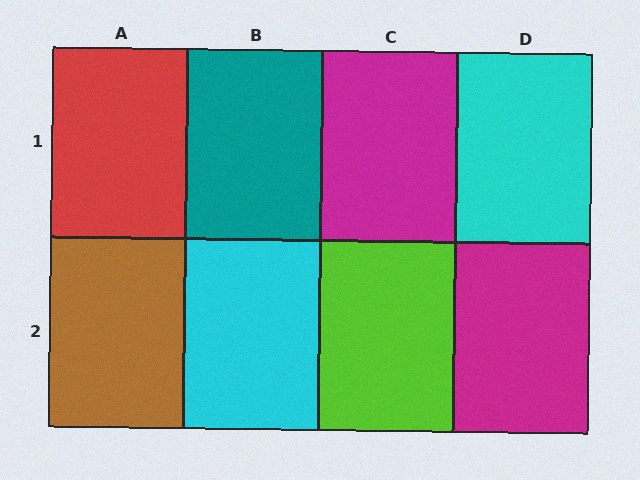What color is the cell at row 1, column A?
Red.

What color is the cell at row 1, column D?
Cyan.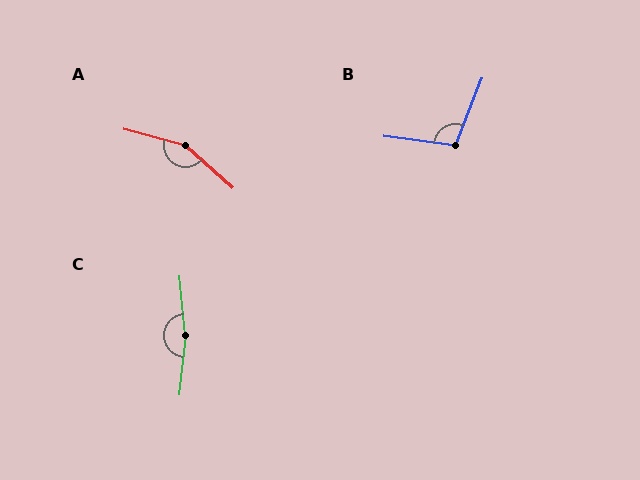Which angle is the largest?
C, at approximately 168 degrees.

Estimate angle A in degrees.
Approximately 154 degrees.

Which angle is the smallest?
B, at approximately 104 degrees.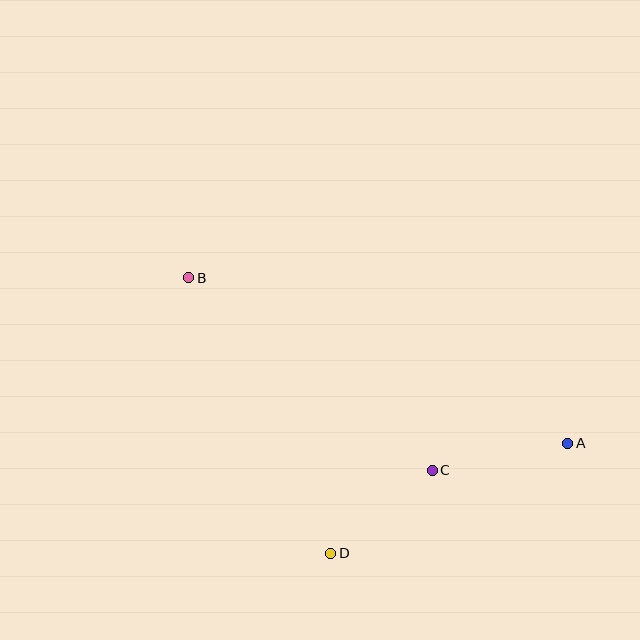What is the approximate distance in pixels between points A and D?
The distance between A and D is approximately 261 pixels.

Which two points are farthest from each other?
Points A and B are farthest from each other.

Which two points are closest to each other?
Points C and D are closest to each other.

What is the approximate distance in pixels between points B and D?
The distance between B and D is approximately 310 pixels.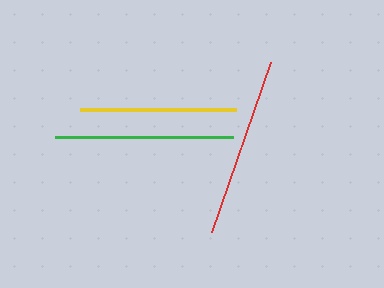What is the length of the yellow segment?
The yellow segment is approximately 156 pixels long.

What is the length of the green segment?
The green segment is approximately 179 pixels long.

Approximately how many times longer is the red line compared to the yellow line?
The red line is approximately 1.2 times the length of the yellow line.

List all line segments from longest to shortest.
From longest to shortest: red, green, yellow.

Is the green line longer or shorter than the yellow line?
The green line is longer than the yellow line.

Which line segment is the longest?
The red line is the longest at approximately 181 pixels.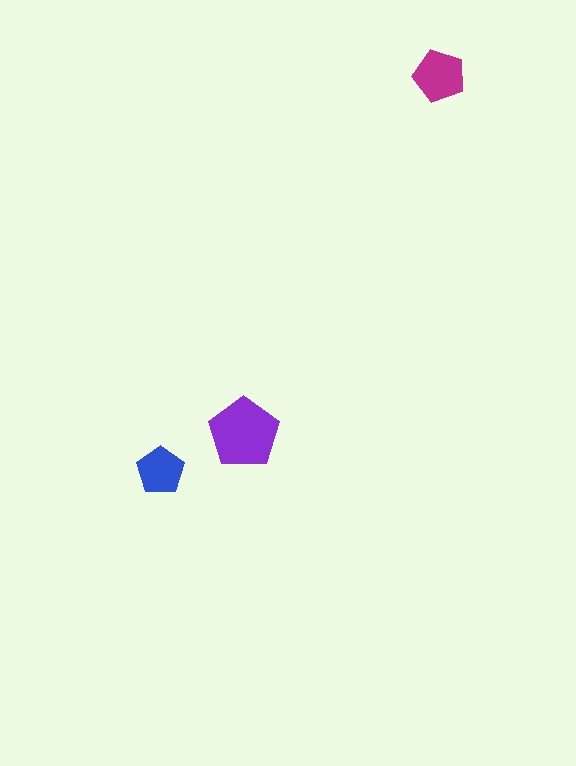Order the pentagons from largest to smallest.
the purple one, the magenta one, the blue one.